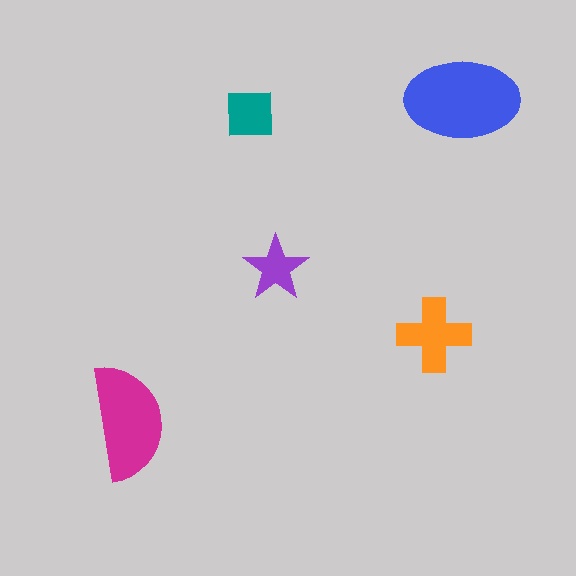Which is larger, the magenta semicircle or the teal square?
The magenta semicircle.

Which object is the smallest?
The purple star.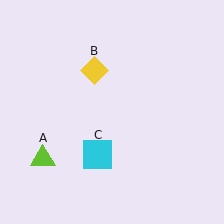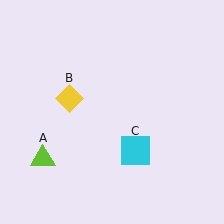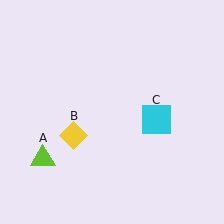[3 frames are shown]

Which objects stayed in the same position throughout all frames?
Lime triangle (object A) remained stationary.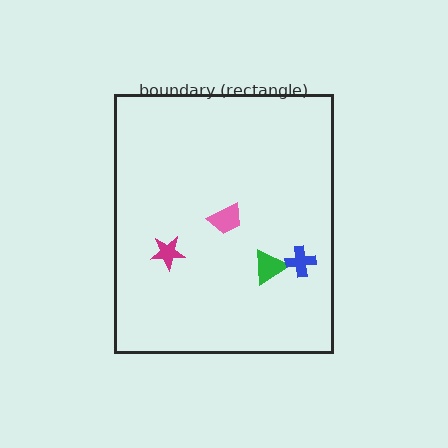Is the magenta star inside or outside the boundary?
Inside.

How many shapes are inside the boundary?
4 inside, 0 outside.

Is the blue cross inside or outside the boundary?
Inside.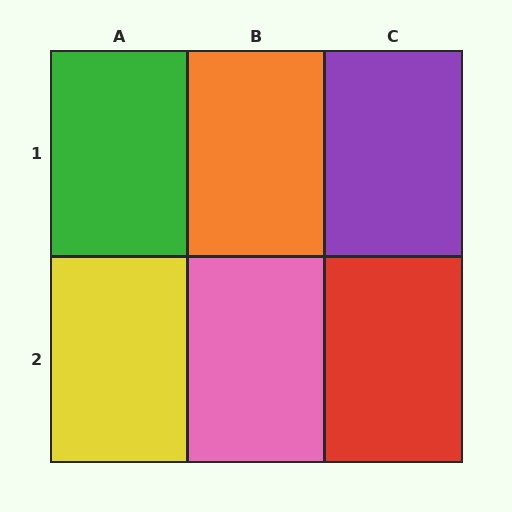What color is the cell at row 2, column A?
Yellow.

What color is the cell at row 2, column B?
Pink.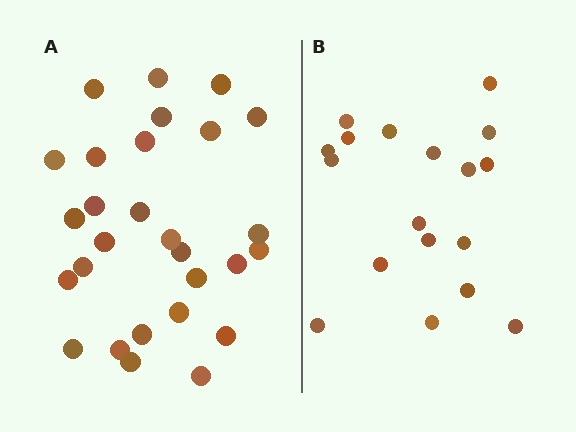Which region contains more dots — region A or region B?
Region A (the left region) has more dots.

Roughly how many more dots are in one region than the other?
Region A has roughly 10 or so more dots than region B.